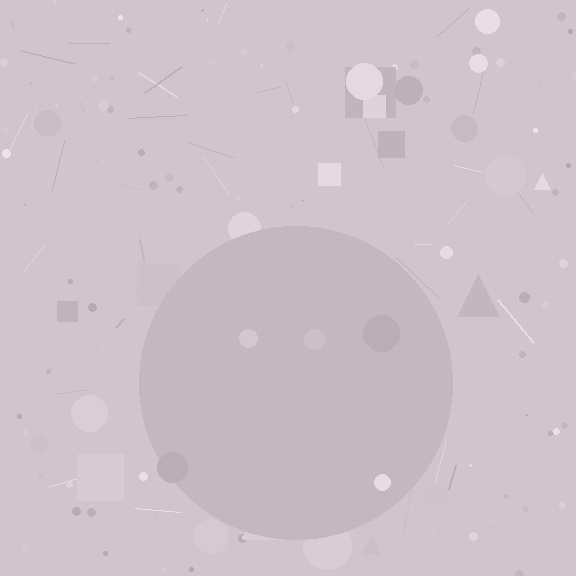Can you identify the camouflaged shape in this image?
The camouflaged shape is a circle.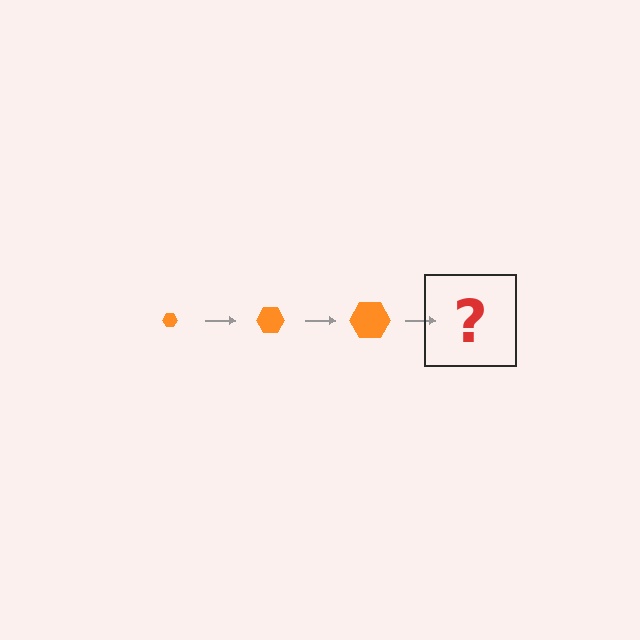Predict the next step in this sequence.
The next step is an orange hexagon, larger than the previous one.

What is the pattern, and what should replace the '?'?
The pattern is that the hexagon gets progressively larger each step. The '?' should be an orange hexagon, larger than the previous one.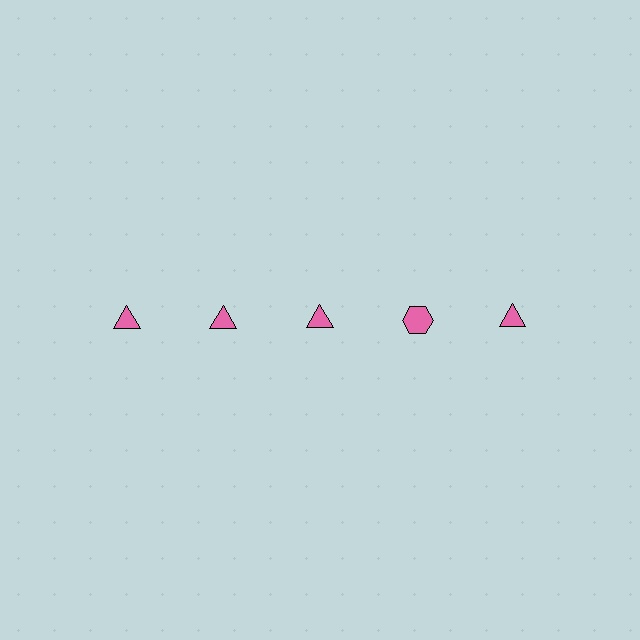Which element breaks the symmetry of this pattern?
The pink hexagon in the top row, second from right column breaks the symmetry. All other shapes are pink triangles.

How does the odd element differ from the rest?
It has a different shape: hexagon instead of triangle.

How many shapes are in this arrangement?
There are 5 shapes arranged in a grid pattern.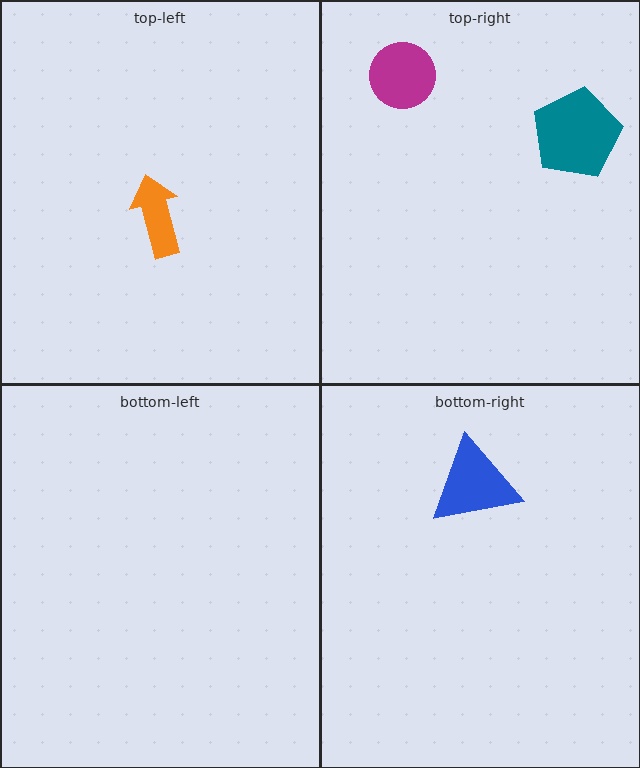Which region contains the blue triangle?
The bottom-right region.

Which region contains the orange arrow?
The top-left region.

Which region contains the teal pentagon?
The top-right region.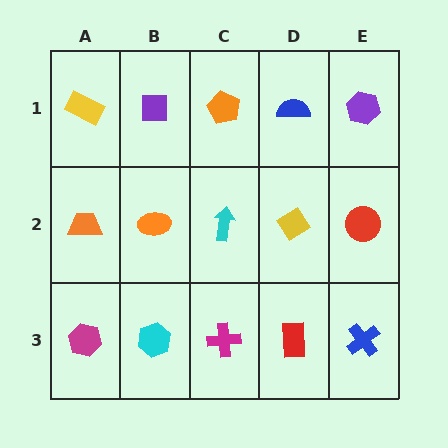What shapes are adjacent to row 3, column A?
An orange trapezoid (row 2, column A), a cyan hexagon (row 3, column B).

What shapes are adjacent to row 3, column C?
A cyan arrow (row 2, column C), a cyan hexagon (row 3, column B), a red rectangle (row 3, column D).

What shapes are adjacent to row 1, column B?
An orange ellipse (row 2, column B), a yellow rectangle (row 1, column A), an orange pentagon (row 1, column C).